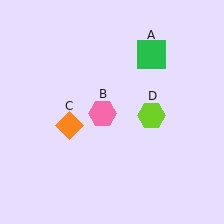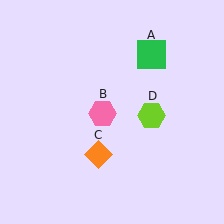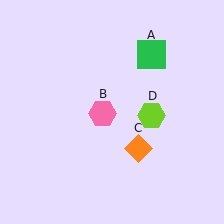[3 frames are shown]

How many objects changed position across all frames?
1 object changed position: orange diamond (object C).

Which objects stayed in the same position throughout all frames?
Green square (object A) and pink hexagon (object B) and lime hexagon (object D) remained stationary.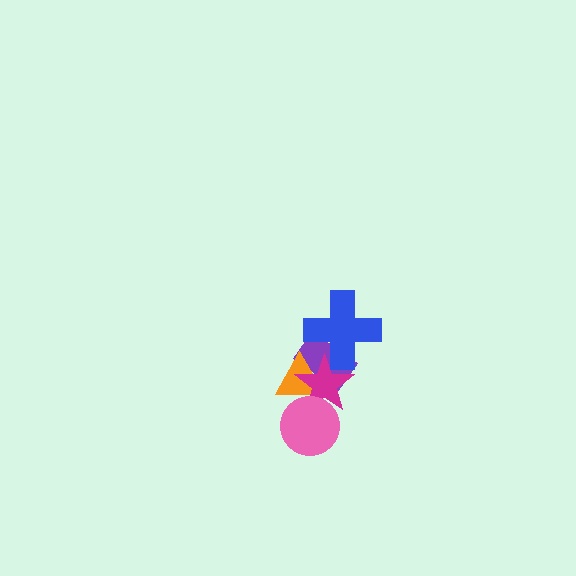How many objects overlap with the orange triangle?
3 objects overlap with the orange triangle.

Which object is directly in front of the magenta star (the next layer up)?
The blue cross is directly in front of the magenta star.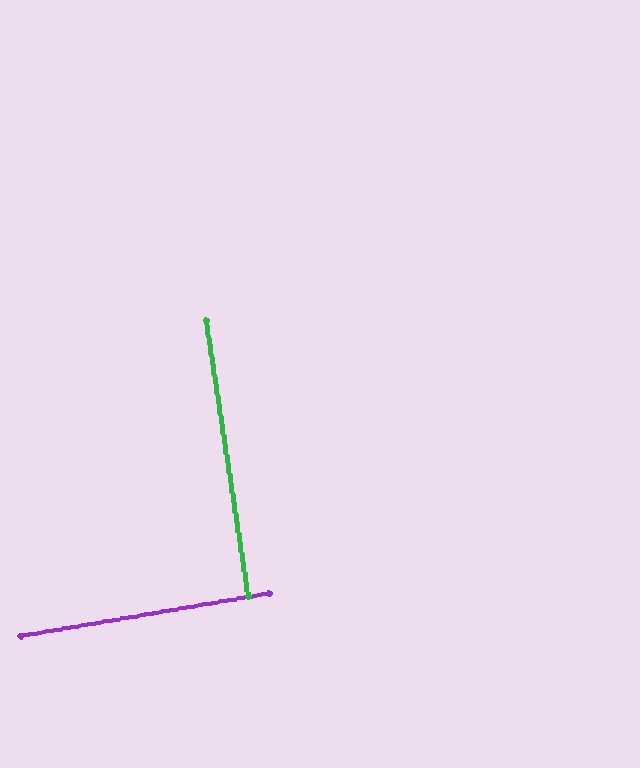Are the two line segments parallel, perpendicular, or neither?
Perpendicular — they meet at approximately 89°.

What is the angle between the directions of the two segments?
Approximately 89 degrees.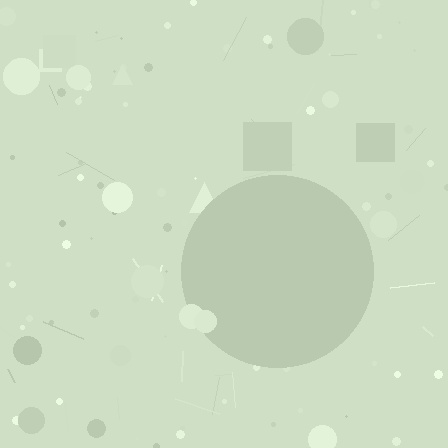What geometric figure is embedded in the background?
A circle is embedded in the background.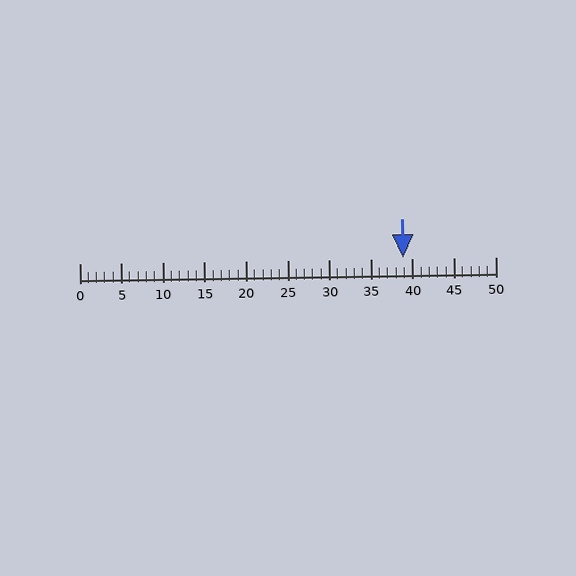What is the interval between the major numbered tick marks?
The major tick marks are spaced 5 units apart.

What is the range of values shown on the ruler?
The ruler shows values from 0 to 50.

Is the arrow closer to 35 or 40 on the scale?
The arrow is closer to 40.